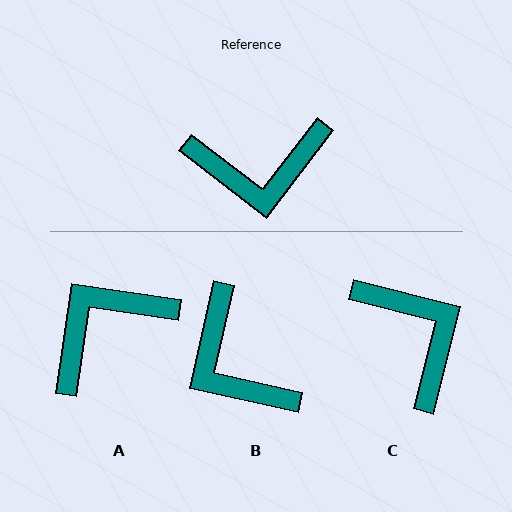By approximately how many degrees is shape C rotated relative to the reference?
Approximately 113 degrees counter-clockwise.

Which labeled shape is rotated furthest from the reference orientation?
A, about 151 degrees away.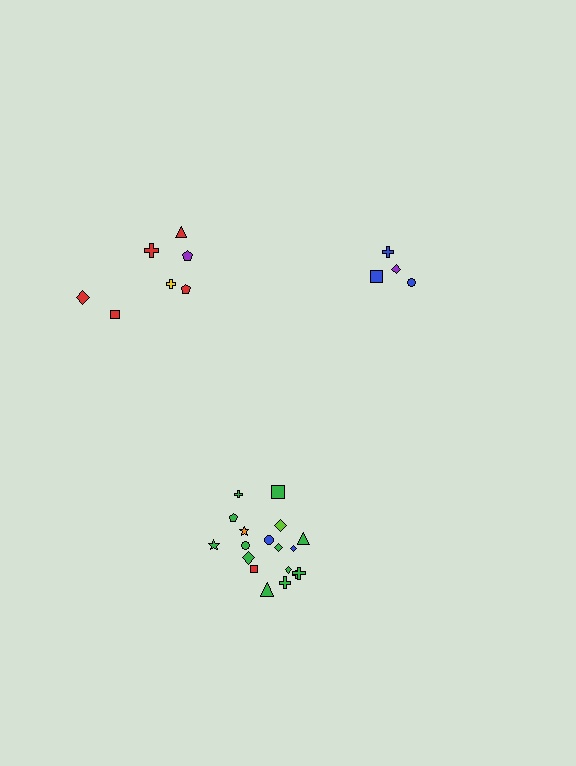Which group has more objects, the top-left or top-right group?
The top-left group.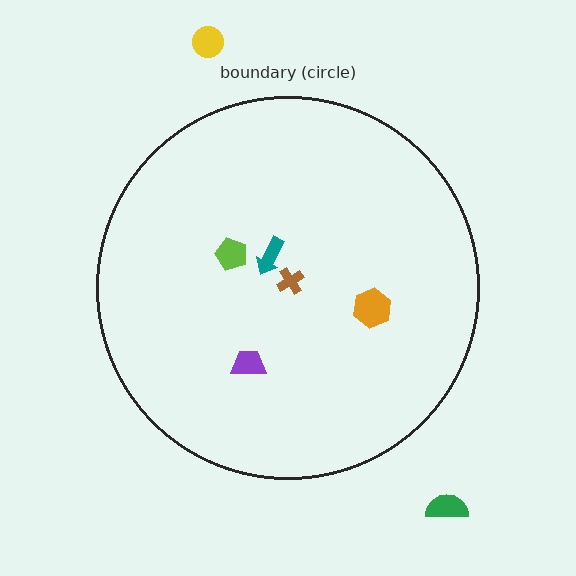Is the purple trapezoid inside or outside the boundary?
Inside.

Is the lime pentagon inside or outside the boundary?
Inside.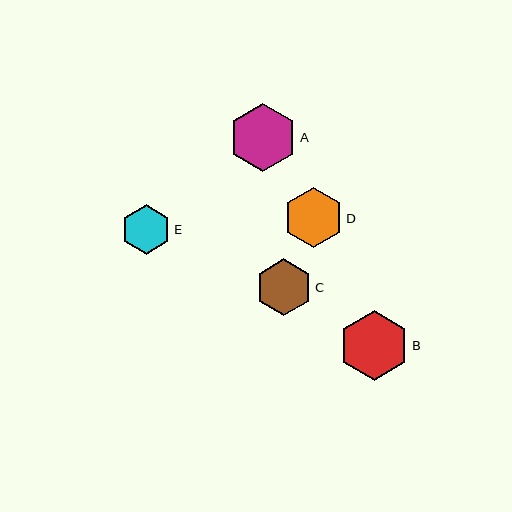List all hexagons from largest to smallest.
From largest to smallest: B, A, D, C, E.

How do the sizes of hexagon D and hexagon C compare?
Hexagon D and hexagon C are approximately the same size.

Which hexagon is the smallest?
Hexagon E is the smallest with a size of approximately 49 pixels.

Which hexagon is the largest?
Hexagon B is the largest with a size of approximately 70 pixels.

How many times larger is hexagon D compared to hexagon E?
Hexagon D is approximately 1.2 times the size of hexagon E.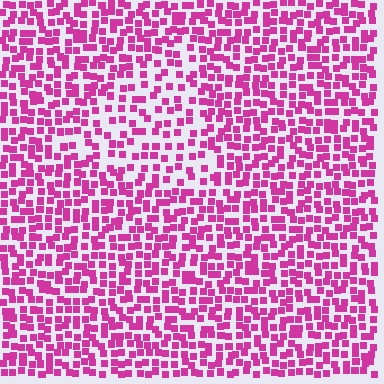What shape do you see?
I see a triangle.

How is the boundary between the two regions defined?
The boundary is defined by a change in element density (approximately 1.7x ratio). All elements are the same color, size, and shape.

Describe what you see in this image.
The image contains small magenta elements arranged at two different densities. A triangle-shaped region is visible where the elements are less densely packed than the surrounding area.